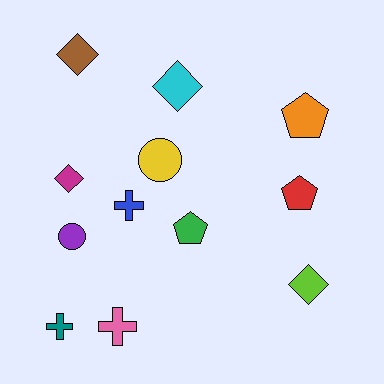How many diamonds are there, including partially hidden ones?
There are 4 diamonds.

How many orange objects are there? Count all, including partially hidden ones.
There is 1 orange object.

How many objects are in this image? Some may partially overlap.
There are 12 objects.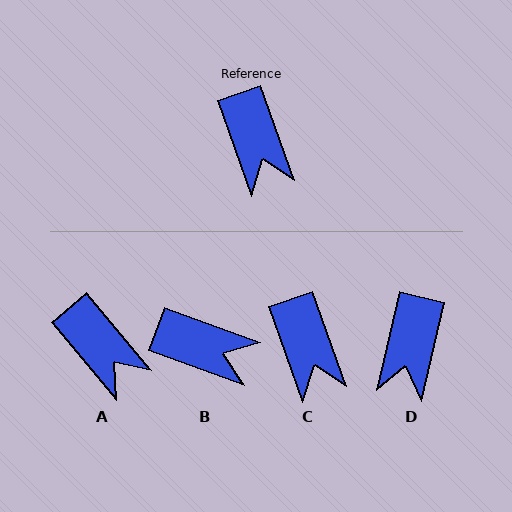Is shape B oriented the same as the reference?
No, it is off by about 50 degrees.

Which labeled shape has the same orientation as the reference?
C.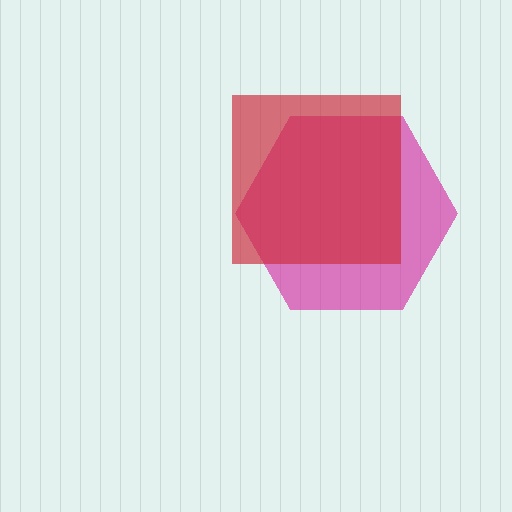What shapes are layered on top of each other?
The layered shapes are: a magenta hexagon, a red square.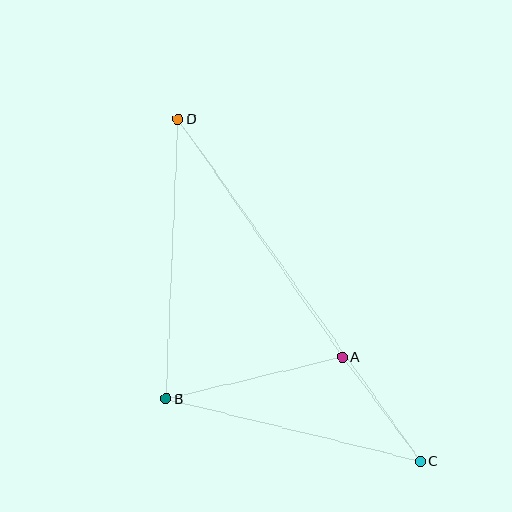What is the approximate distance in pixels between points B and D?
The distance between B and D is approximately 280 pixels.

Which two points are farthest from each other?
Points C and D are farthest from each other.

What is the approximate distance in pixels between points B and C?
The distance between B and C is approximately 262 pixels.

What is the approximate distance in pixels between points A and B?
The distance between A and B is approximately 181 pixels.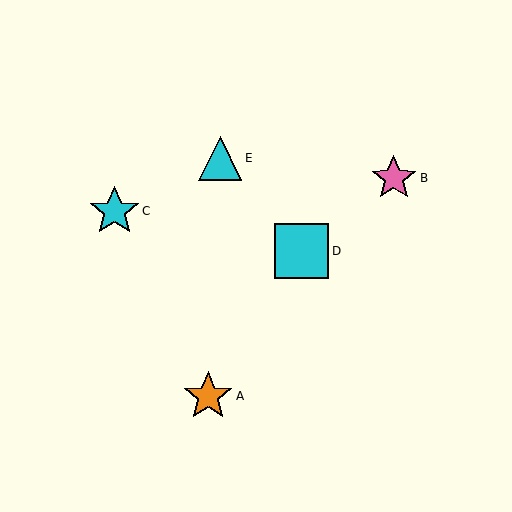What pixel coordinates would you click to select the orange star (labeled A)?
Click at (208, 396) to select the orange star A.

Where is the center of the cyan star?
The center of the cyan star is at (114, 211).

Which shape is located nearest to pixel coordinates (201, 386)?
The orange star (labeled A) at (208, 396) is nearest to that location.